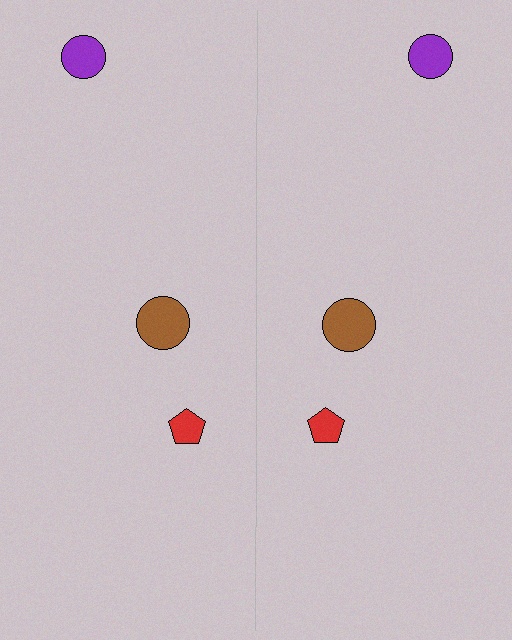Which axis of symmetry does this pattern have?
The pattern has a vertical axis of symmetry running through the center of the image.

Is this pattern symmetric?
Yes, this pattern has bilateral (reflection) symmetry.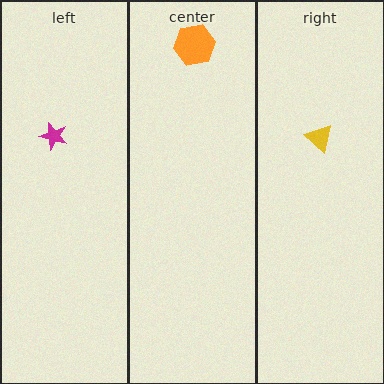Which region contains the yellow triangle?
The right region.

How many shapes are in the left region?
1.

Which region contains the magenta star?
The left region.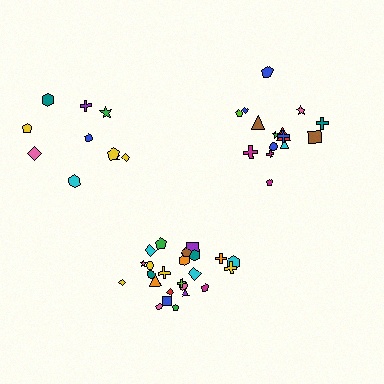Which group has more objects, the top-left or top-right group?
The top-right group.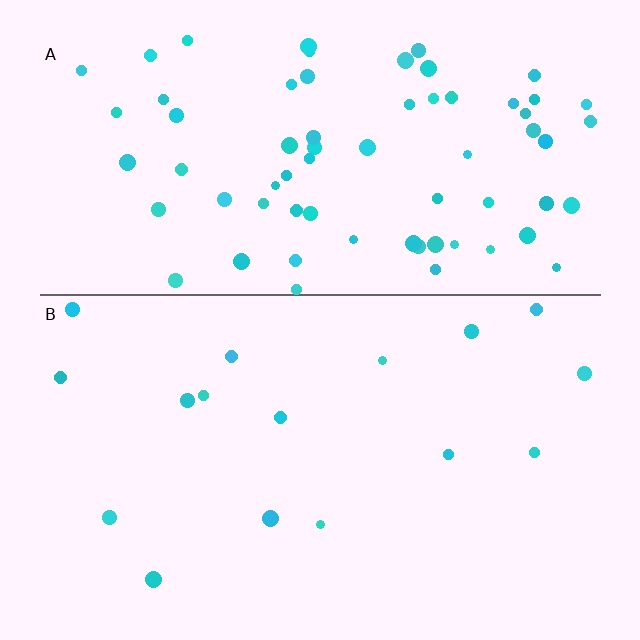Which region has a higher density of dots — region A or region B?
A (the top).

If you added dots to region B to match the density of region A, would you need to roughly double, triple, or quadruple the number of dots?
Approximately quadruple.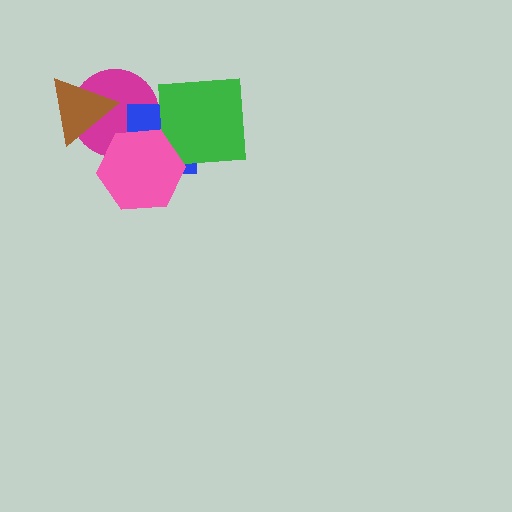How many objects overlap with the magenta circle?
3 objects overlap with the magenta circle.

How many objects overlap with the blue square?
3 objects overlap with the blue square.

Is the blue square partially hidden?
Yes, it is partially covered by another shape.